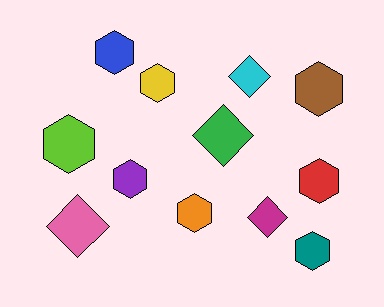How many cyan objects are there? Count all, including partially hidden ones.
There is 1 cyan object.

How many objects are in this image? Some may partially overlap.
There are 12 objects.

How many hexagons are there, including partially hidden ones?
There are 8 hexagons.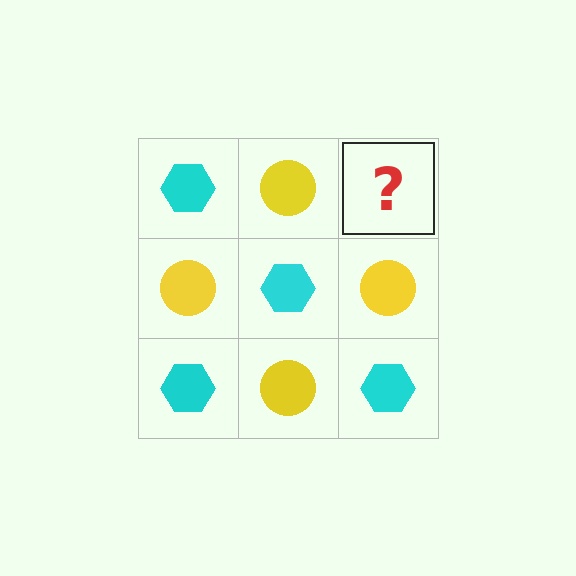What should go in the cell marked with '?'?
The missing cell should contain a cyan hexagon.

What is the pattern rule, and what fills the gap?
The rule is that it alternates cyan hexagon and yellow circle in a checkerboard pattern. The gap should be filled with a cyan hexagon.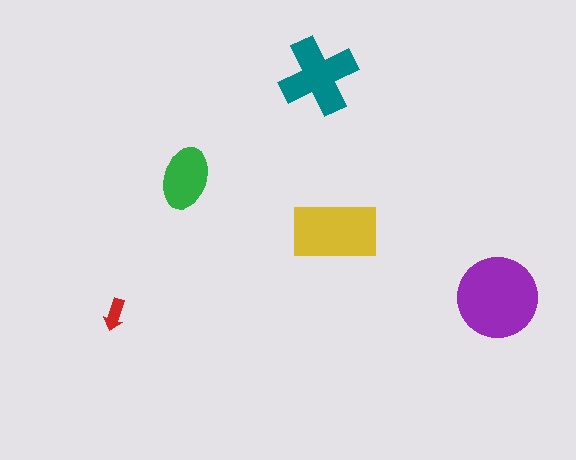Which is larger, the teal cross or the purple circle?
The purple circle.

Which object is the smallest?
The red arrow.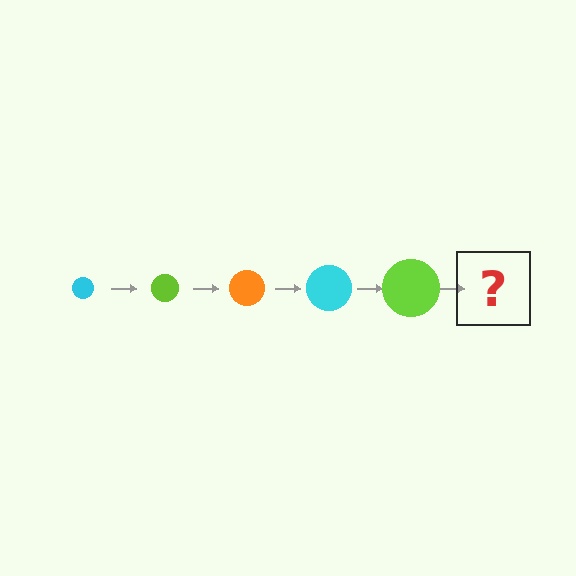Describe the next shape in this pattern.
It should be an orange circle, larger than the previous one.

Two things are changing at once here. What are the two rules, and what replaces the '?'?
The two rules are that the circle grows larger each step and the color cycles through cyan, lime, and orange. The '?' should be an orange circle, larger than the previous one.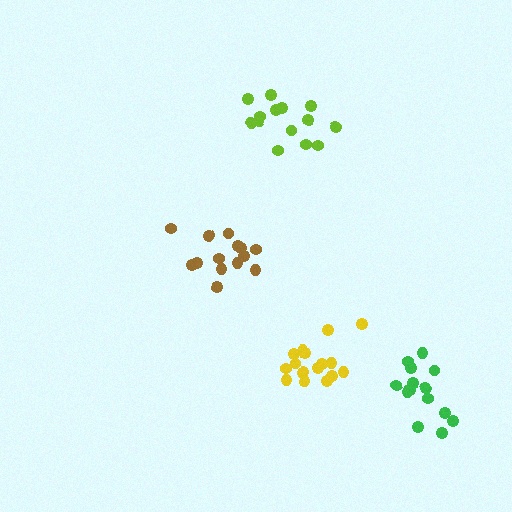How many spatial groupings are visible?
There are 4 spatial groupings.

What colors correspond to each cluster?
The clusters are colored: lime, green, yellow, brown.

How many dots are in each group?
Group 1: 14 dots, Group 2: 14 dots, Group 3: 16 dots, Group 4: 14 dots (58 total).